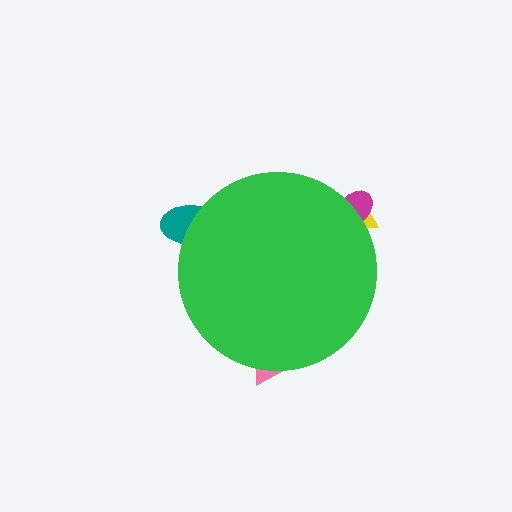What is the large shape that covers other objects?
A green circle.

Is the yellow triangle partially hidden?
Yes, the yellow triangle is partially hidden behind the green circle.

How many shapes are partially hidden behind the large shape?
4 shapes are partially hidden.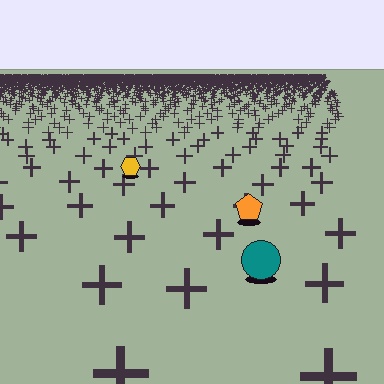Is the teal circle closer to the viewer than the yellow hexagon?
Yes. The teal circle is closer — you can tell from the texture gradient: the ground texture is coarser near it.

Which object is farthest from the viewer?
The yellow hexagon is farthest from the viewer. It appears smaller and the ground texture around it is denser.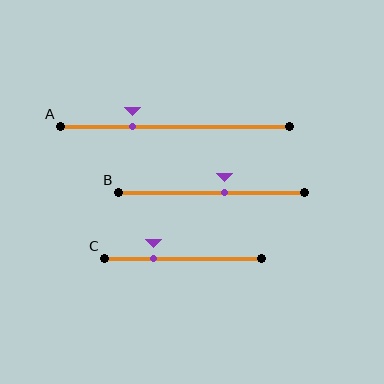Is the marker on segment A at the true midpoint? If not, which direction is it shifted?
No, the marker on segment A is shifted to the left by about 19% of the segment length.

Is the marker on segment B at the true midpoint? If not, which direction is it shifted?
No, the marker on segment B is shifted to the right by about 7% of the segment length.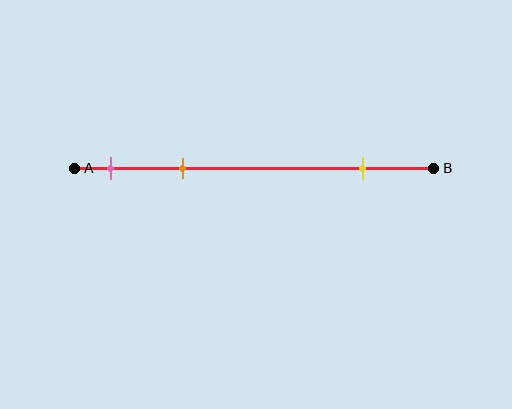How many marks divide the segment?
There are 3 marks dividing the segment.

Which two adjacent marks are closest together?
The pink and orange marks are the closest adjacent pair.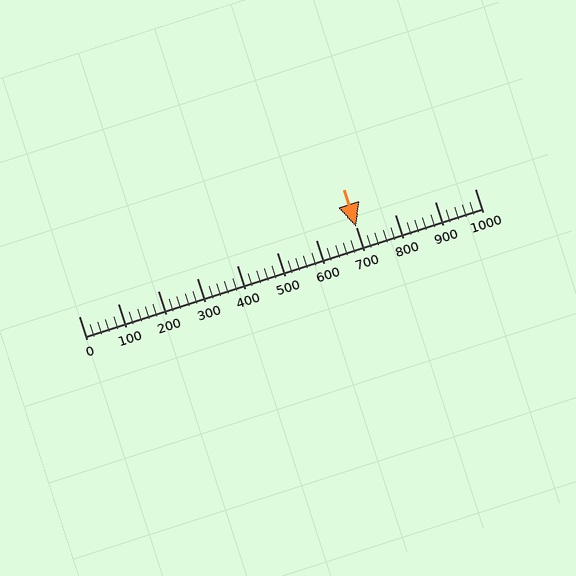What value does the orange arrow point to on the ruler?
The orange arrow points to approximately 700.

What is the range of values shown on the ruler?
The ruler shows values from 0 to 1000.